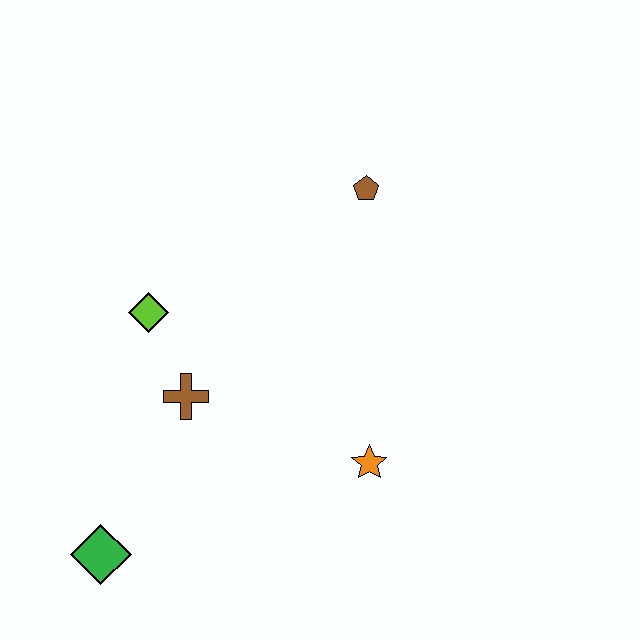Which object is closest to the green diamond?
The brown cross is closest to the green diamond.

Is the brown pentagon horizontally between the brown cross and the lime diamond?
No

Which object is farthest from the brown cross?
The brown pentagon is farthest from the brown cross.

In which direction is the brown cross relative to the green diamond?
The brown cross is above the green diamond.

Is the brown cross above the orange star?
Yes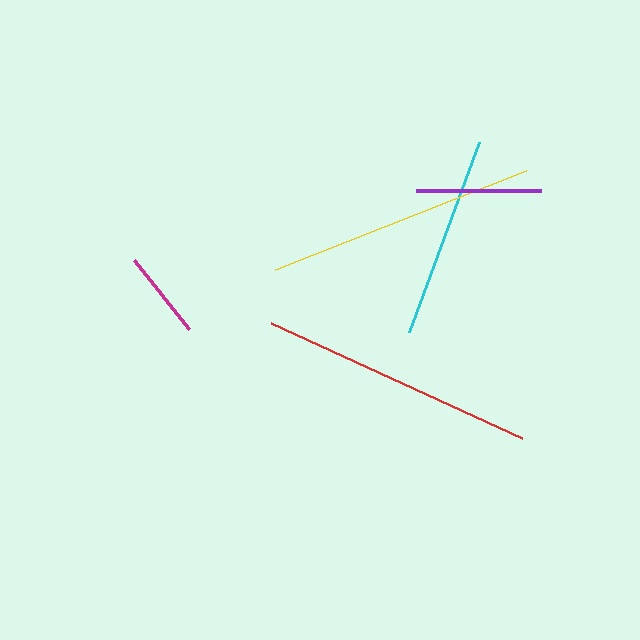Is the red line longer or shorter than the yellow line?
The red line is longer than the yellow line.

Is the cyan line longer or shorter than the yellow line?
The yellow line is longer than the cyan line.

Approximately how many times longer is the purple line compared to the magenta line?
The purple line is approximately 1.4 times the length of the magenta line.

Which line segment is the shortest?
The magenta line is the shortest at approximately 88 pixels.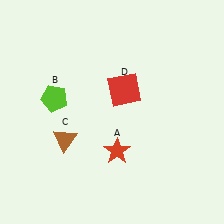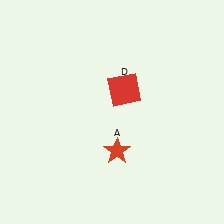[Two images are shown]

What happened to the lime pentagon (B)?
The lime pentagon (B) was removed in Image 2. It was in the top-left area of Image 1.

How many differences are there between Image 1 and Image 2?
There are 2 differences between the two images.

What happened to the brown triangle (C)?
The brown triangle (C) was removed in Image 2. It was in the bottom-left area of Image 1.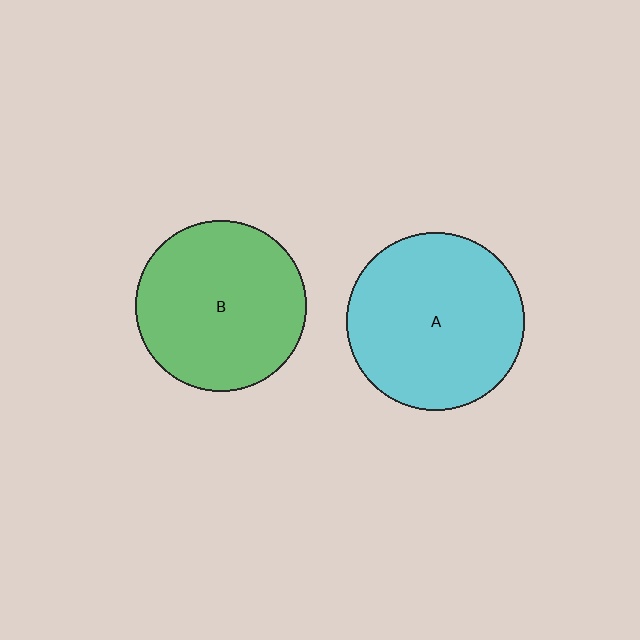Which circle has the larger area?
Circle A (cyan).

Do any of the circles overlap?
No, none of the circles overlap.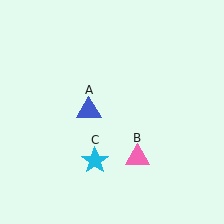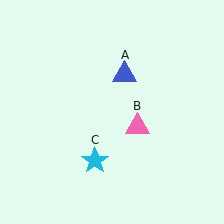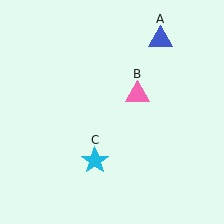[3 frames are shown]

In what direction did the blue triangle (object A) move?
The blue triangle (object A) moved up and to the right.